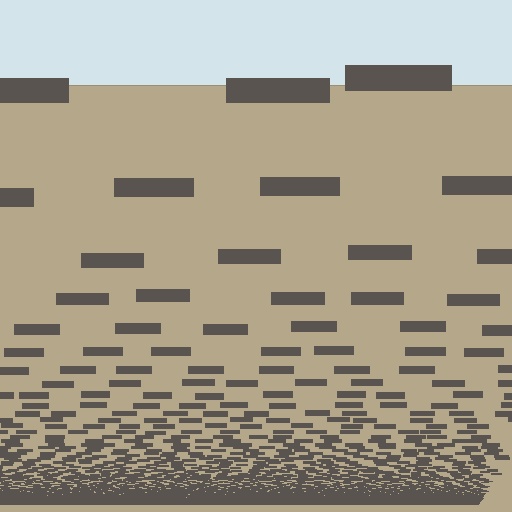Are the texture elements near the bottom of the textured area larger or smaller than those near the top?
Smaller. The gradient is inverted — elements near the bottom are smaller and denser.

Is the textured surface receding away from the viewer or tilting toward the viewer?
The surface appears to tilt toward the viewer. Texture elements get larger and sparser toward the top.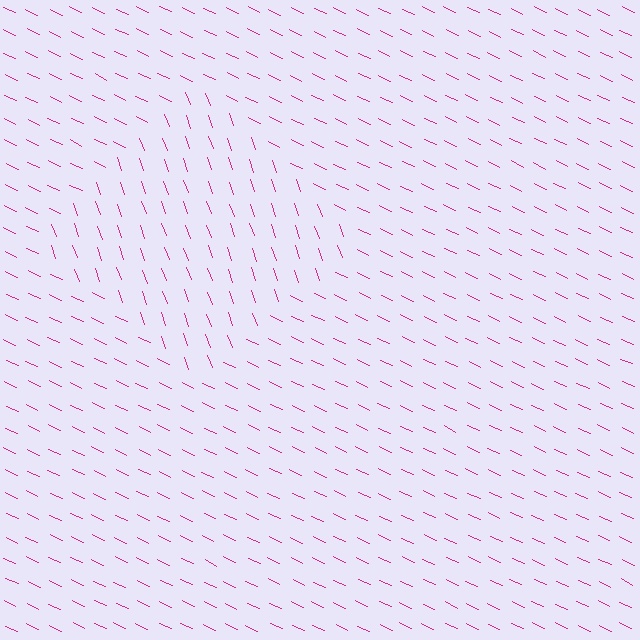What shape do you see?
I see a diamond.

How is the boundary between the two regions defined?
The boundary is defined purely by a change in line orientation (approximately 45 degrees difference). All lines are the same color and thickness.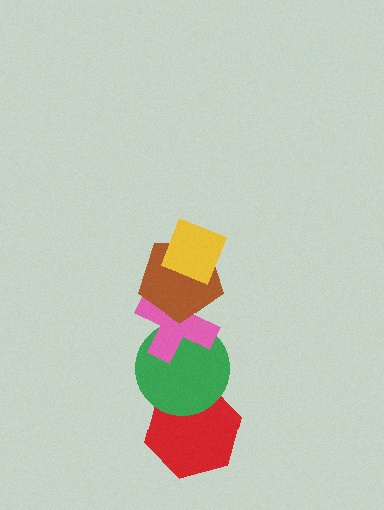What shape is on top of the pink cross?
The brown pentagon is on top of the pink cross.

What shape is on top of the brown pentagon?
The yellow diamond is on top of the brown pentagon.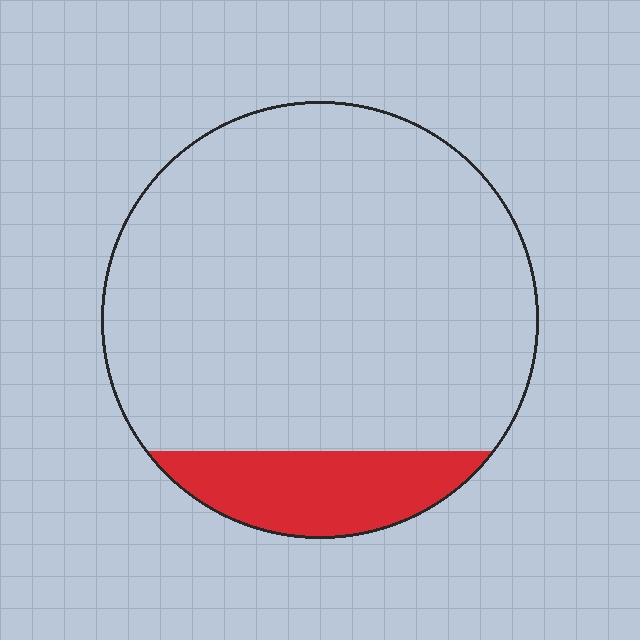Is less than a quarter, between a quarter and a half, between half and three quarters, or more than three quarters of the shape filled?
Less than a quarter.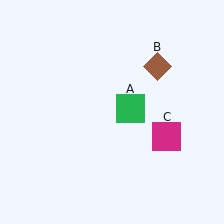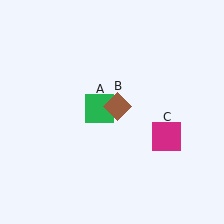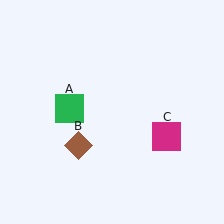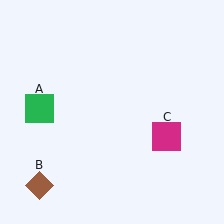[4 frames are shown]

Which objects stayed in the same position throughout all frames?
Magenta square (object C) remained stationary.